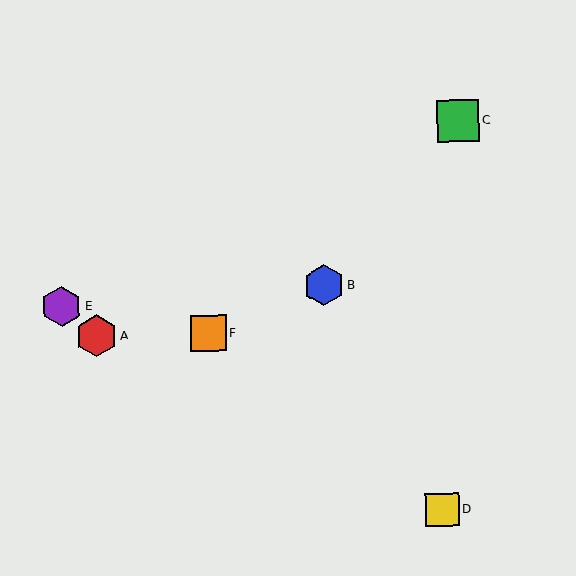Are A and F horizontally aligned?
Yes, both are at y≈336.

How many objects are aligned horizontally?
2 objects (A, F) are aligned horizontally.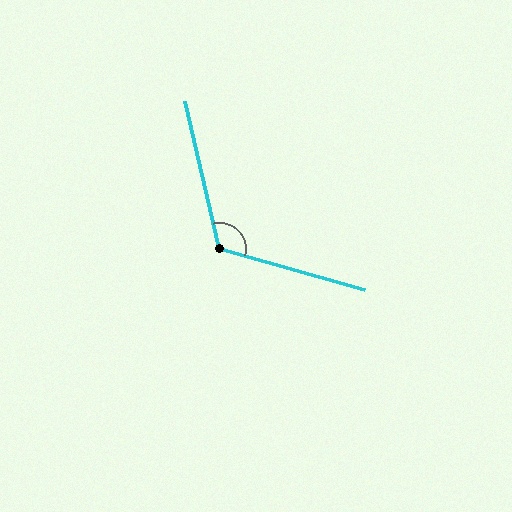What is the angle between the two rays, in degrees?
Approximately 119 degrees.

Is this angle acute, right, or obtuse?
It is obtuse.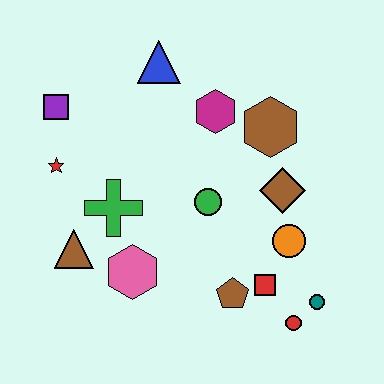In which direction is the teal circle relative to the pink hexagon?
The teal circle is to the right of the pink hexagon.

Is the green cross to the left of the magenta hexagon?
Yes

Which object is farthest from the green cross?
The teal circle is farthest from the green cross.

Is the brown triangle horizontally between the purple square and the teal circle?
Yes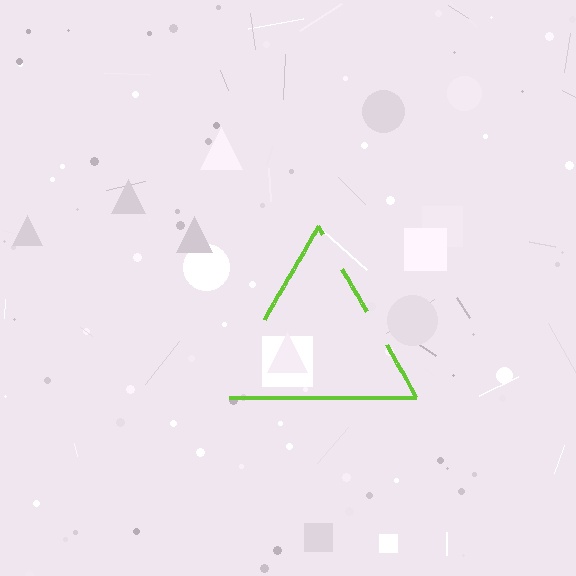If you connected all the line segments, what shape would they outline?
They would outline a triangle.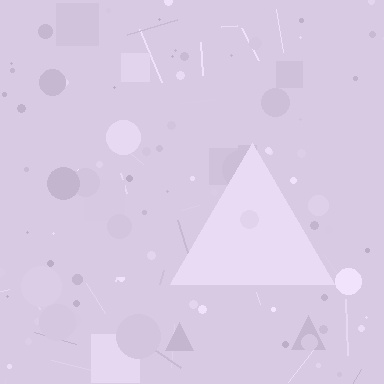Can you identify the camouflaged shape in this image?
The camouflaged shape is a triangle.